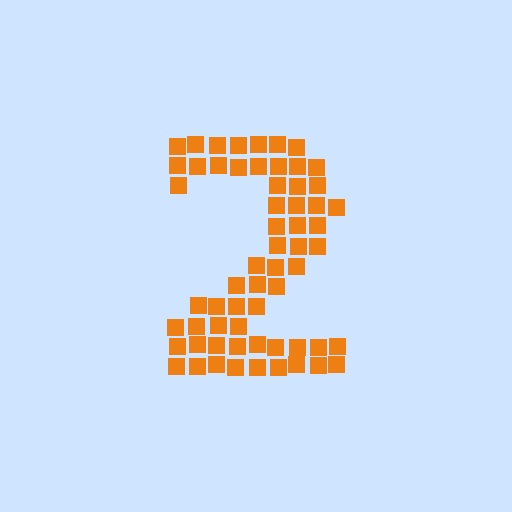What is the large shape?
The large shape is the digit 2.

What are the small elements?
The small elements are squares.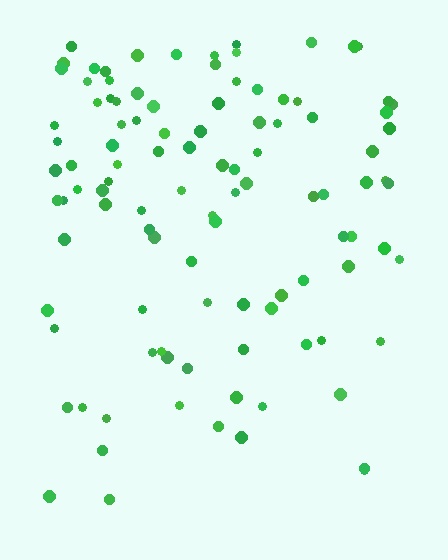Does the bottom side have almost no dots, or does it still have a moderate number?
Still a moderate number, just noticeably fewer than the top.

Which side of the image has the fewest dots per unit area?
The bottom.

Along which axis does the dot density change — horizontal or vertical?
Vertical.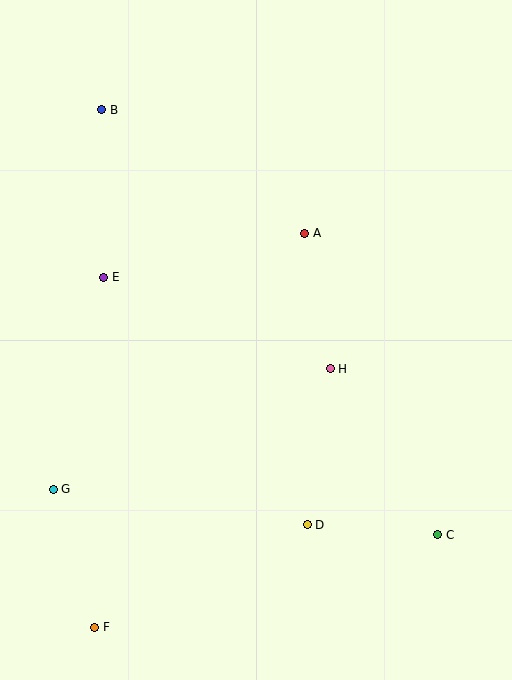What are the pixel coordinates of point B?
Point B is at (102, 110).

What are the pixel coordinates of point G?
Point G is at (53, 489).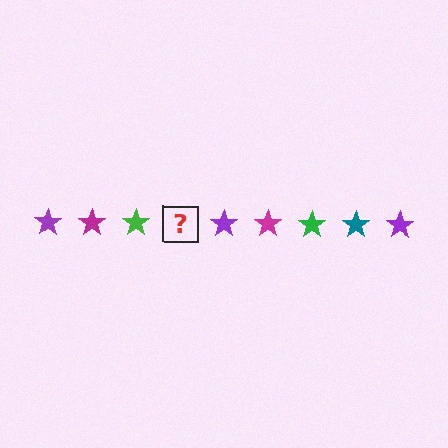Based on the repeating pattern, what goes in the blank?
The blank should be a teal star.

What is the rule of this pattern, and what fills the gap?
The rule is that the pattern cycles through purple, magenta, green, teal stars. The gap should be filled with a teal star.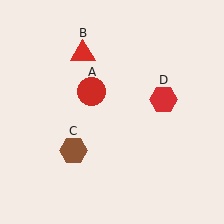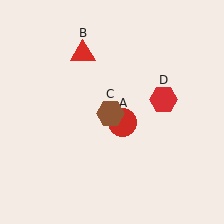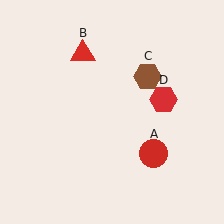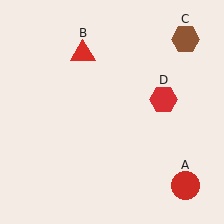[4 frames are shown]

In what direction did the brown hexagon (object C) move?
The brown hexagon (object C) moved up and to the right.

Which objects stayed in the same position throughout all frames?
Red triangle (object B) and red hexagon (object D) remained stationary.